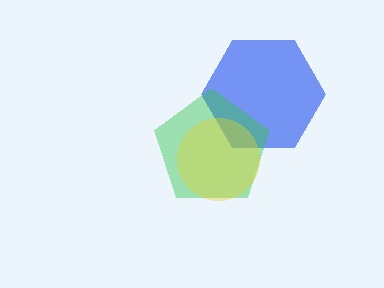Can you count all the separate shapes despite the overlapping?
Yes, there are 3 separate shapes.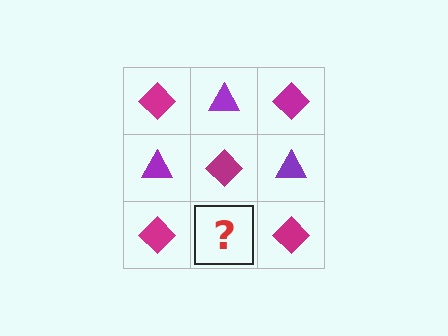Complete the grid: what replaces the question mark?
The question mark should be replaced with a purple triangle.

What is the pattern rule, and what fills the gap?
The rule is that it alternates magenta diamond and purple triangle in a checkerboard pattern. The gap should be filled with a purple triangle.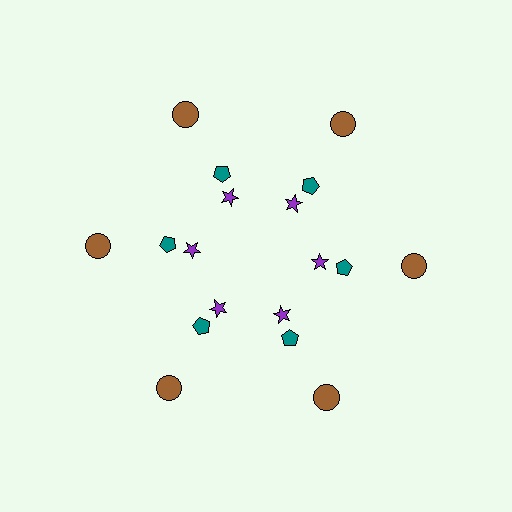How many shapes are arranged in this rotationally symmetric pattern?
There are 18 shapes, arranged in 6 groups of 3.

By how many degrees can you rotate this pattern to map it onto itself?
The pattern maps onto itself every 60 degrees of rotation.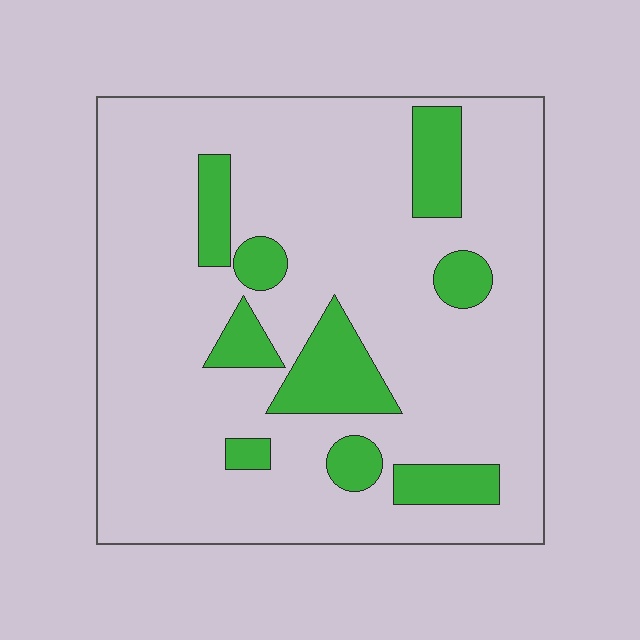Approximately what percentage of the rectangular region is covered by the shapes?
Approximately 15%.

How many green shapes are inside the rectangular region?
9.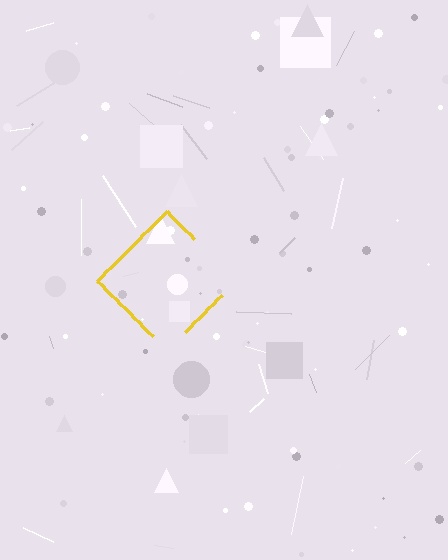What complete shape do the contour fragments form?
The contour fragments form a diamond.